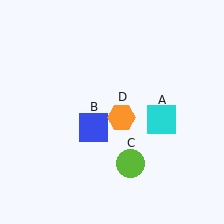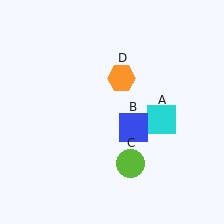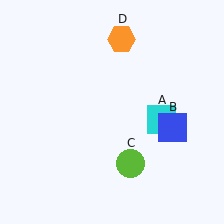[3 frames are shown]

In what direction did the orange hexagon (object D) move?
The orange hexagon (object D) moved up.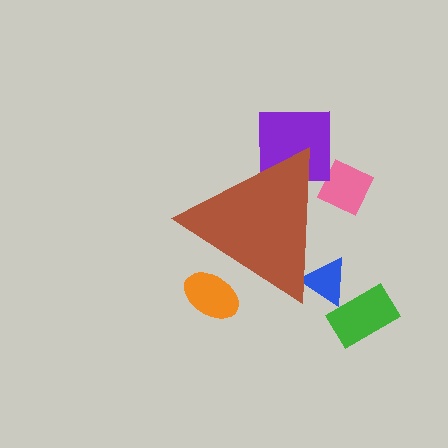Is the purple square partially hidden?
Yes, the purple square is partially hidden behind the brown triangle.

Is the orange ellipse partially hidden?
Yes, the orange ellipse is partially hidden behind the brown triangle.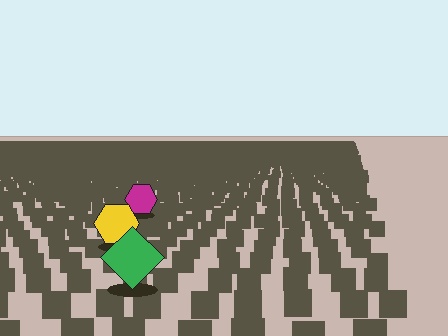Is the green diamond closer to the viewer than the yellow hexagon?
Yes. The green diamond is closer — you can tell from the texture gradient: the ground texture is coarser near it.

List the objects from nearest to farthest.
From nearest to farthest: the green diamond, the yellow hexagon, the magenta hexagon.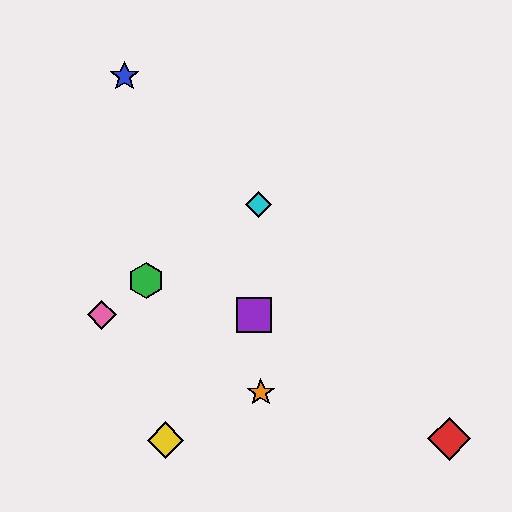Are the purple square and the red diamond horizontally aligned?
No, the purple square is at y≈315 and the red diamond is at y≈439.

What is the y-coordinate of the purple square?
The purple square is at y≈315.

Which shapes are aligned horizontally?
The purple square, the pink diamond are aligned horizontally.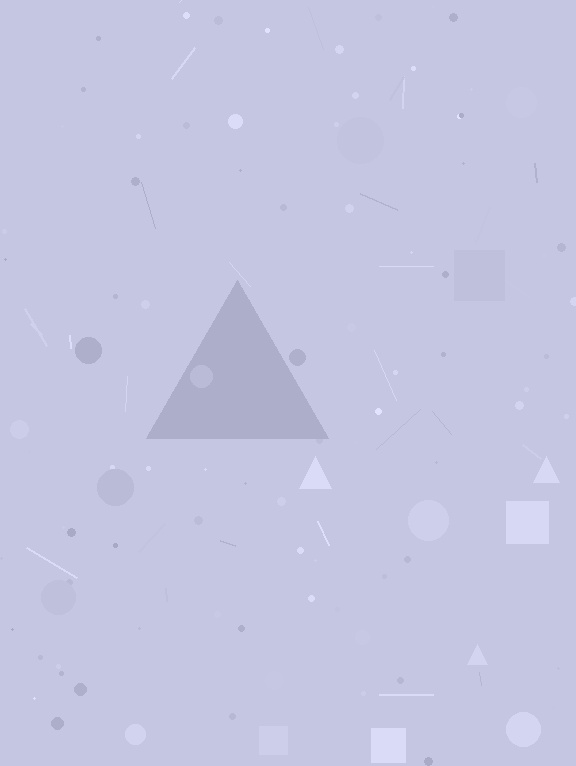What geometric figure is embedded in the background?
A triangle is embedded in the background.